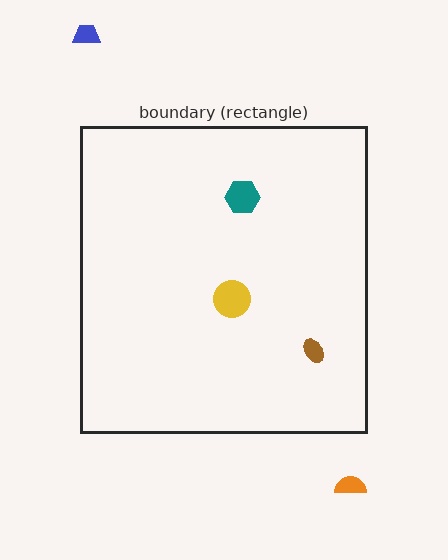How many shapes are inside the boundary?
3 inside, 2 outside.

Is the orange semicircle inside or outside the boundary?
Outside.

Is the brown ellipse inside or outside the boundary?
Inside.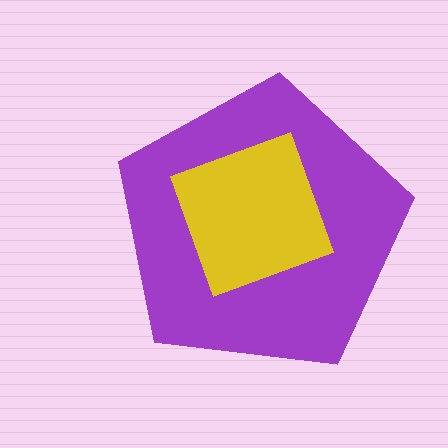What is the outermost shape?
The purple pentagon.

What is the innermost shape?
The yellow diamond.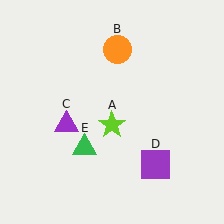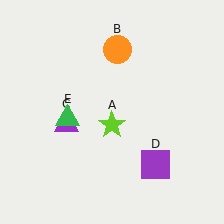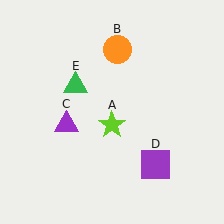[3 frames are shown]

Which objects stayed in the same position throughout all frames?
Lime star (object A) and orange circle (object B) and purple triangle (object C) and purple square (object D) remained stationary.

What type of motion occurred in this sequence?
The green triangle (object E) rotated clockwise around the center of the scene.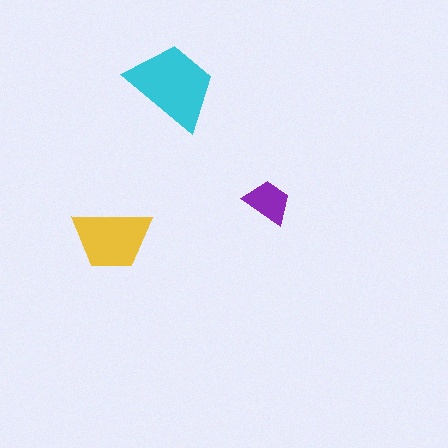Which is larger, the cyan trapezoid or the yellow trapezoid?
The cyan one.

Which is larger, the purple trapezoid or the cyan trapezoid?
The cyan one.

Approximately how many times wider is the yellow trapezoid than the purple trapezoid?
About 1.5 times wider.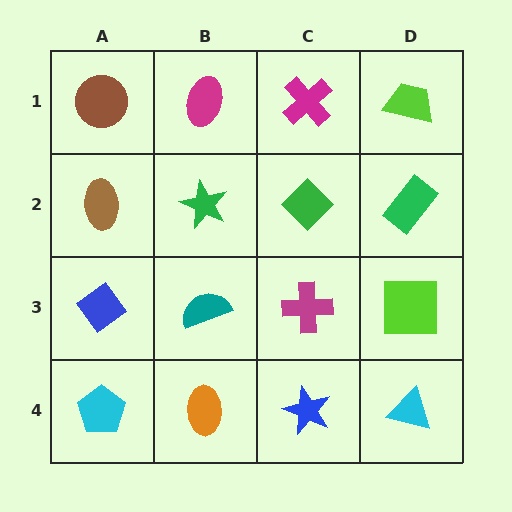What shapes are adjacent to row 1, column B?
A green star (row 2, column B), a brown circle (row 1, column A), a magenta cross (row 1, column C).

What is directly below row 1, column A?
A brown ellipse.